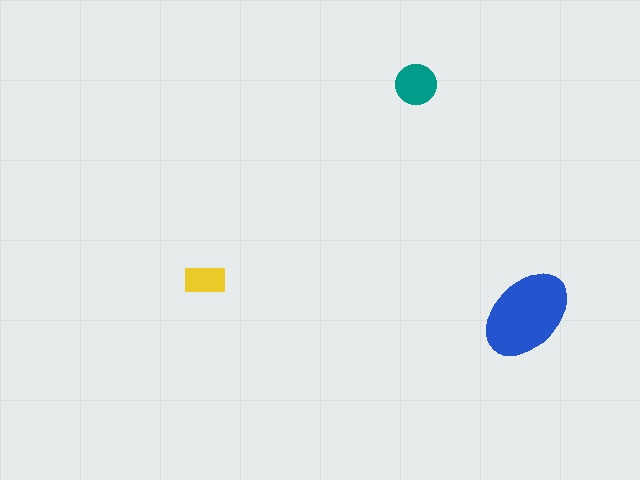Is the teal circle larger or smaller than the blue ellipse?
Smaller.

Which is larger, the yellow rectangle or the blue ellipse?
The blue ellipse.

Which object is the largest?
The blue ellipse.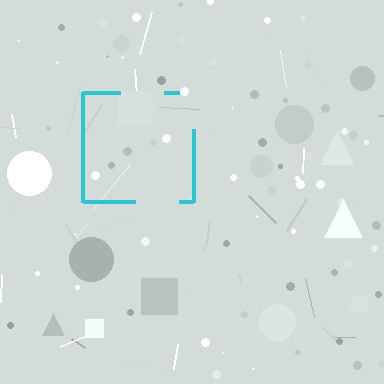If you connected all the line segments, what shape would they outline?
They would outline a square.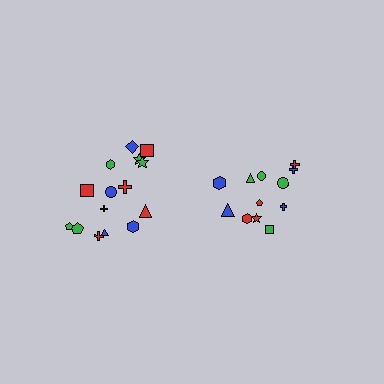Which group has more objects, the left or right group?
The left group.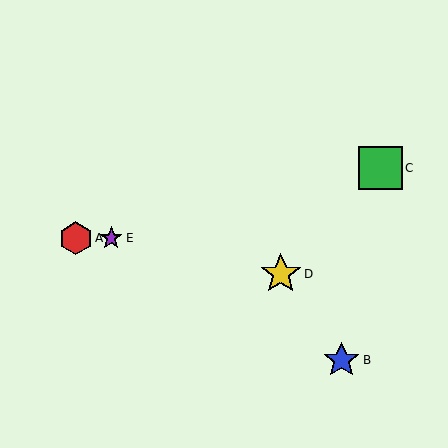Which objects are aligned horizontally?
Objects A, E are aligned horizontally.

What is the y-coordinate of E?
Object E is at y≈238.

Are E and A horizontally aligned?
Yes, both are at y≈238.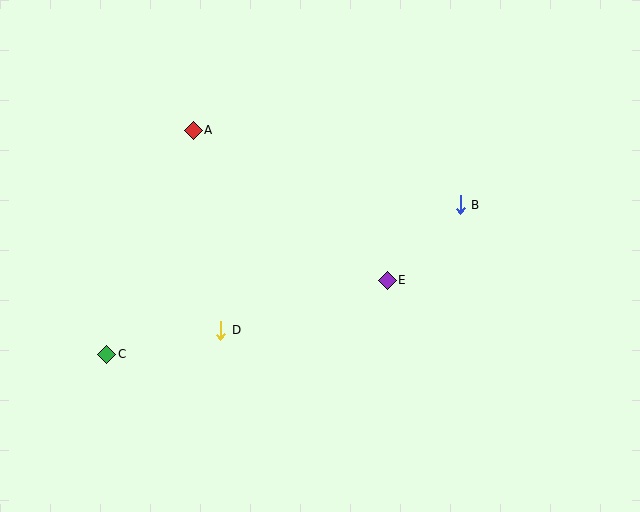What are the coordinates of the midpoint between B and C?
The midpoint between B and C is at (283, 279).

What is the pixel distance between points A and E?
The distance between A and E is 245 pixels.